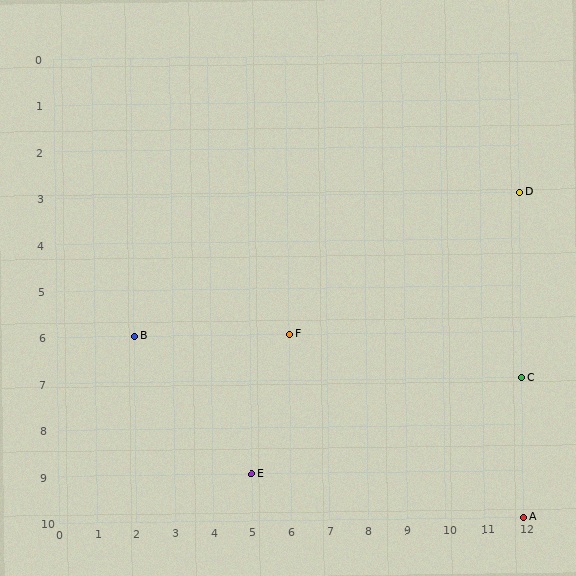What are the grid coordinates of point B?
Point B is at grid coordinates (2, 6).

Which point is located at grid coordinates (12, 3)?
Point D is at (12, 3).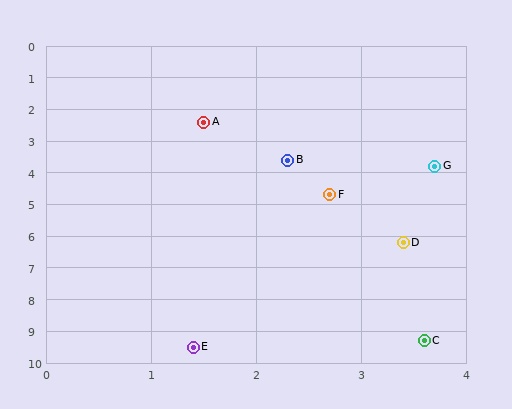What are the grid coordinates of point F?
Point F is at approximately (2.7, 4.7).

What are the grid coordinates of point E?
Point E is at approximately (1.4, 9.5).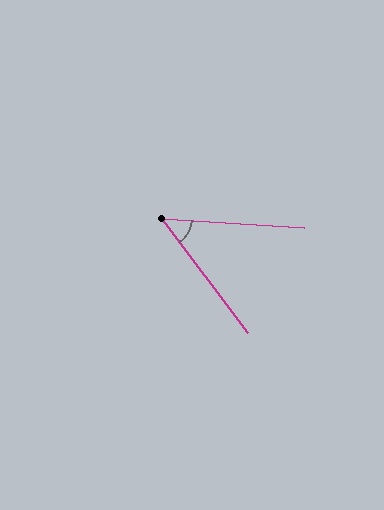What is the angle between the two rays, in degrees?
Approximately 49 degrees.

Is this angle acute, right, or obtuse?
It is acute.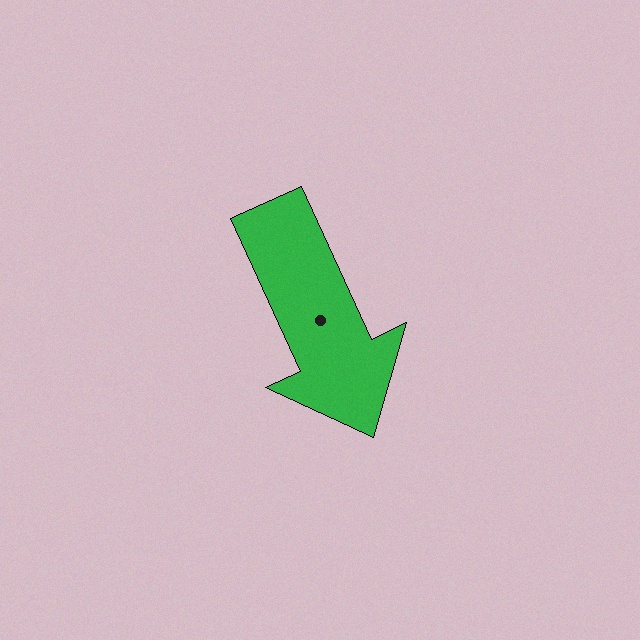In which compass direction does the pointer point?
Southeast.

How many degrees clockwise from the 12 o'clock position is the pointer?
Approximately 155 degrees.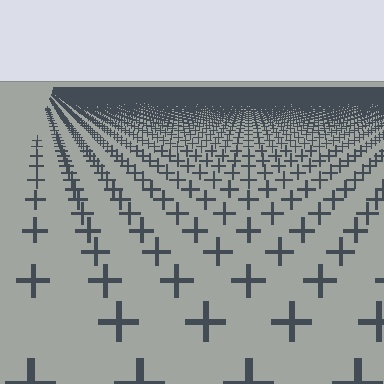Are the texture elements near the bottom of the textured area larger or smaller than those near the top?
Larger. Near the bottom, elements are closer to the viewer and appear at a bigger on-screen size.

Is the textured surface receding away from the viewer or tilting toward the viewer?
The surface is receding away from the viewer. Texture elements get smaller and denser toward the top.